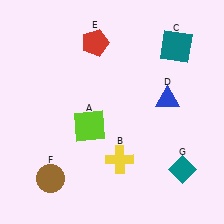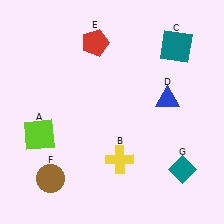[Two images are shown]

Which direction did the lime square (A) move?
The lime square (A) moved left.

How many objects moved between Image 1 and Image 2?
1 object moved between the two images.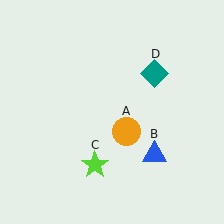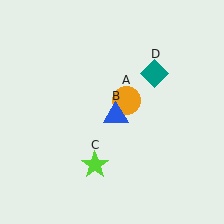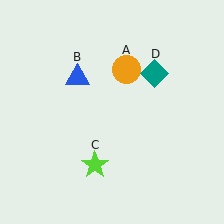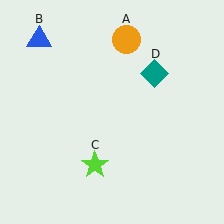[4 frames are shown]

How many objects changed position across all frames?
2 objects changed position: orange circle (object A), blue triangle (object B).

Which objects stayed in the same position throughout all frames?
Lime star (object C) and teal diamond (object D) remained stationary.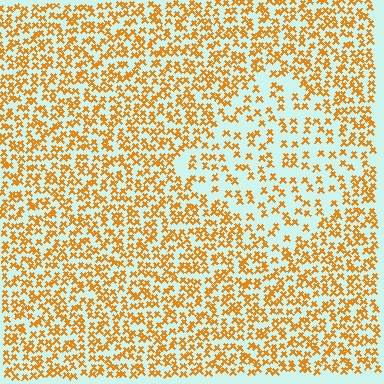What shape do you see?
I see a diamond.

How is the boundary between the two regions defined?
The boundary is defined by a change in element density (approximately 1.9x ratio). All elements are the same color, size, and shape.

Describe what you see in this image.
The image contains small orange elements arranged at two different densities. A diamond-shaped region is visible where the elements are less densely packed than the surrounding area.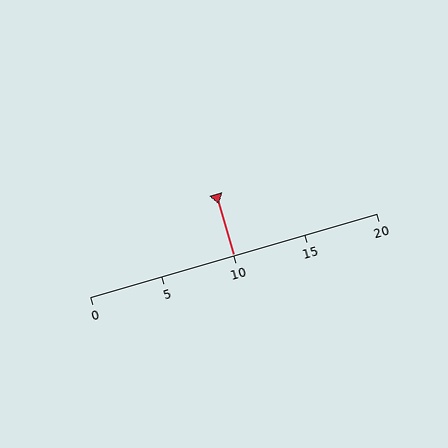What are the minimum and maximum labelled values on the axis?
The axis runs from 0 to 20.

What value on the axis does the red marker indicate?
The marker indicates approximately 10.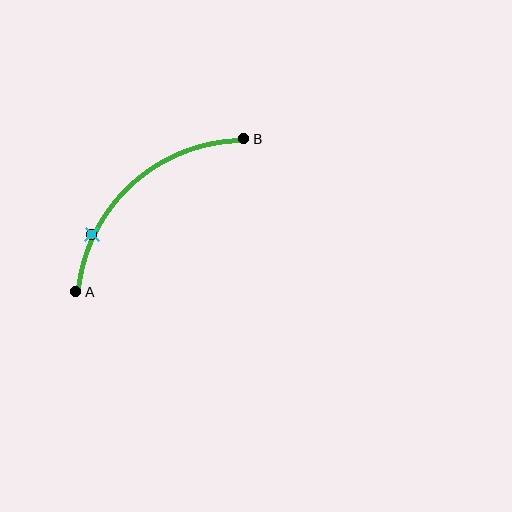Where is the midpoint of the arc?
The arc midpoint is the point on the curve farthest from the straight line joining A and B. It sits above and to the left of that line.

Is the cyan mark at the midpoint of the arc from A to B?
No. The cyan mark lies on the arc but is closer to endpoint A. The arc midpoint would be at the point on the curve equidistant along the arc from both A and B.